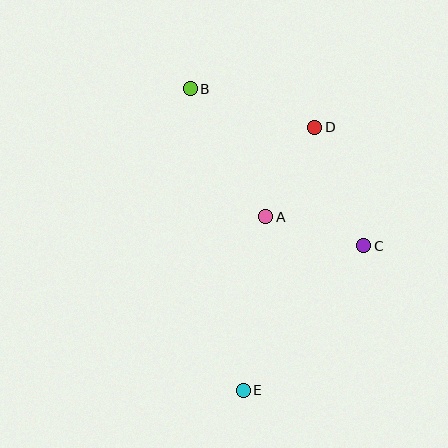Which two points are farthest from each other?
Points B and E are farthest from each other.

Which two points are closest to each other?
Points A and D are closest to each other.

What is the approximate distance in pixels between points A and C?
The distance between A and C is approximately 102 pixels.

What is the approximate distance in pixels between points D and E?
The distance between D and E is approximately 272 pixels.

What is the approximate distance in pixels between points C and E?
The distance between C and E is approximately 188 pixels.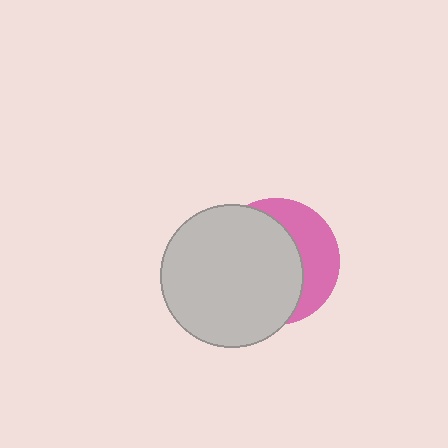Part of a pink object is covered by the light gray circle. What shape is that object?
It is a circle.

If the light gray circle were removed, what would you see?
You would see the complete pink circle.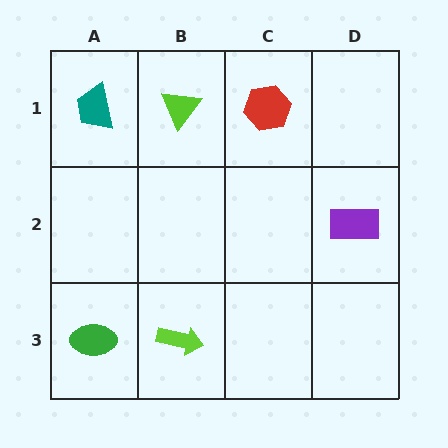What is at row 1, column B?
A lime triangle.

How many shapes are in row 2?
1 shape.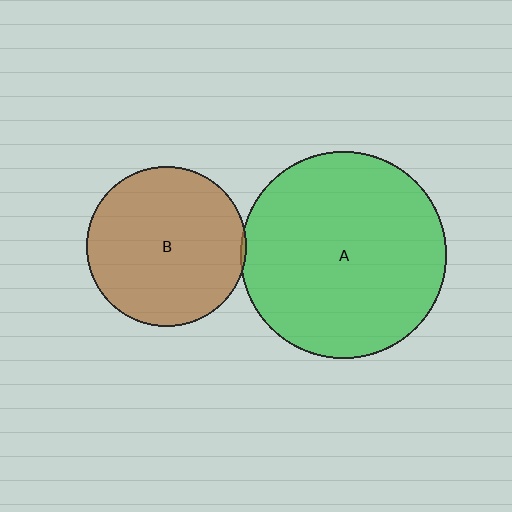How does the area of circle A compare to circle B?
Approximately 1.7 times.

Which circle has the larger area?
Circle A (green).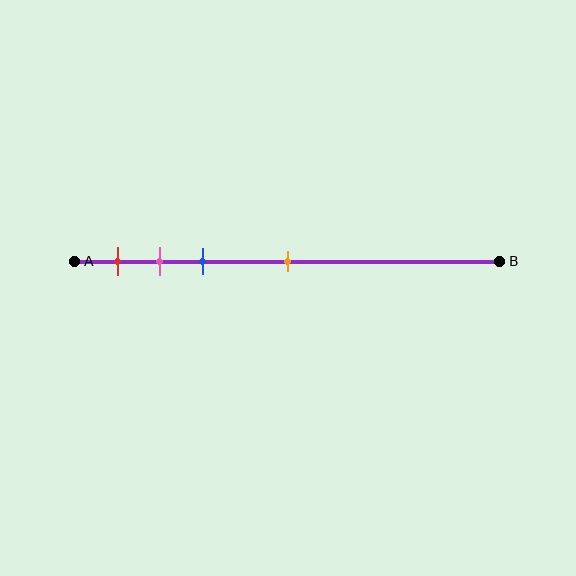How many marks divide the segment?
There are 4 marks dividing the segment.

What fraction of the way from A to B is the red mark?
The red mark is approximately 10% (0.1) of the way from A to B.